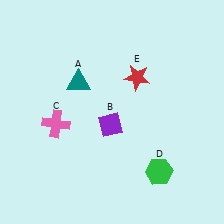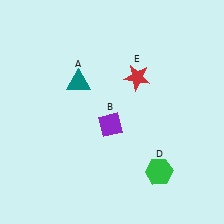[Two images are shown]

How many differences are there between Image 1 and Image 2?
There is 1 difference between the two images.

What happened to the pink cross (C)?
The pink cross (C) was removed in Image 2. It was in the bottom-left area of Image 1.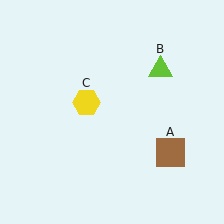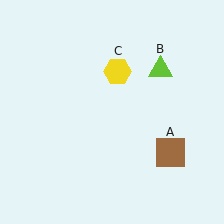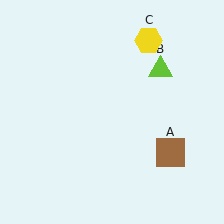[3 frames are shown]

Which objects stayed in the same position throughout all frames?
Brown square (object A) and lime triangle (object B) remained stationary.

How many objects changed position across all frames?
1 object changed position: yellow hexagon (object C).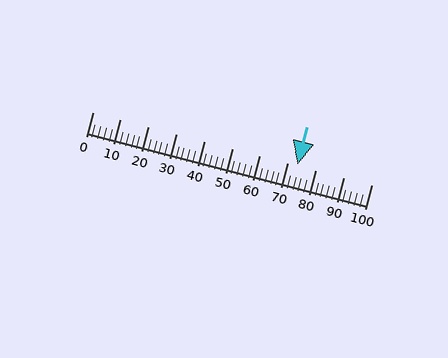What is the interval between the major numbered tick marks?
The major tick marks are spaced 10 units apart.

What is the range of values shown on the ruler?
The ruler shows values from 0 to 100.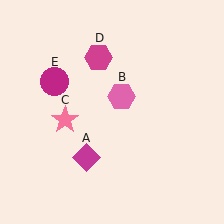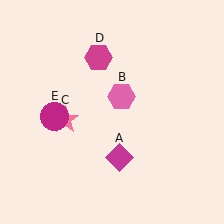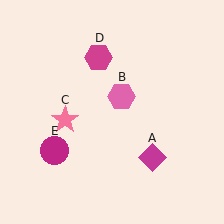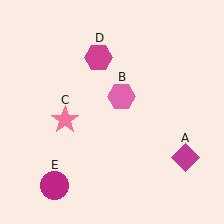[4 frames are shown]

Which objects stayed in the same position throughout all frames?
Pink hexagon (object B) and pink star (object C) and magenta hexagon (object D) remained stationary.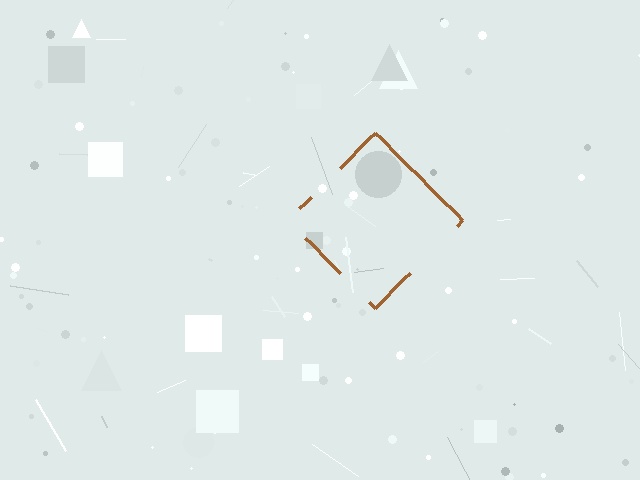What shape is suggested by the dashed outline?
The dashed outline suggests a diamond.